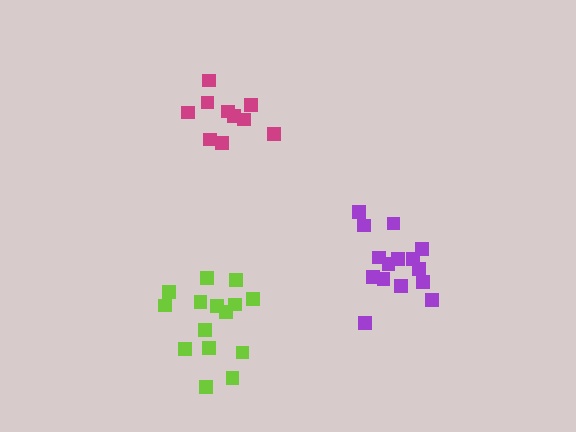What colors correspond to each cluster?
The clusters are colored: purple, magenta, lime.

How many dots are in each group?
Group 1: 15 dots, Group 2: 10 dots, Group 3: 15 dots (40 total).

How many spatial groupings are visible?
There are 3 spatial groupings.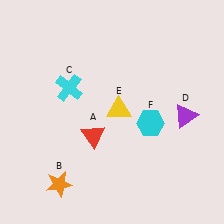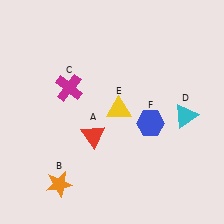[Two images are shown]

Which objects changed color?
C changed from cyan to magenta. D changed from purple to cyan. F changed from cyan to blue.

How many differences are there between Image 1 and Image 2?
There are 3 differences between the two images.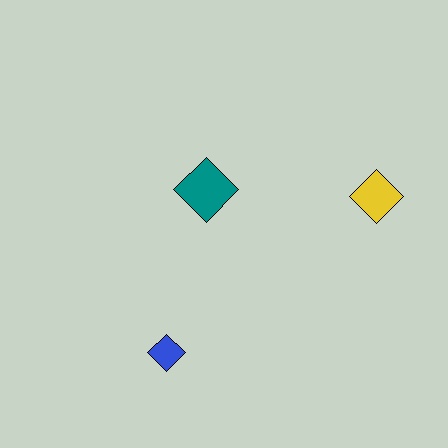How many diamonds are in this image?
There are 3 diamonds.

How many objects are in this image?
There are 3 objects.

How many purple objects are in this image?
There are no purple objects.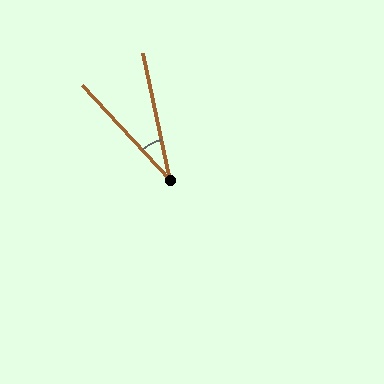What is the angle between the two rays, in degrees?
Approximately 30 degrees.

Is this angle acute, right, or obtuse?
It is acute.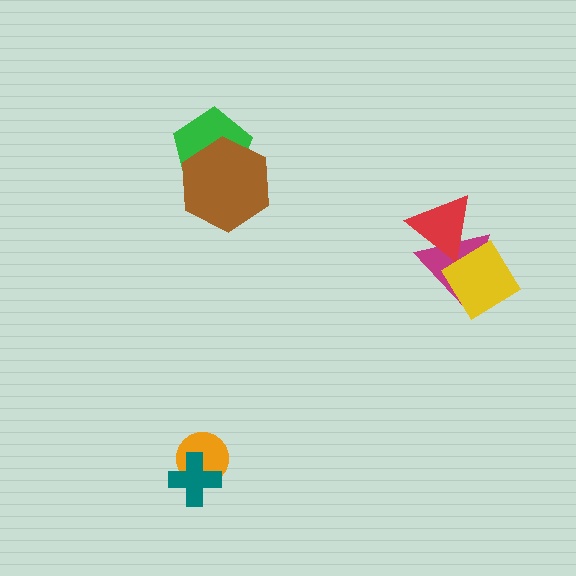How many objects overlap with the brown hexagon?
1 object overlaps with the brown hexagon.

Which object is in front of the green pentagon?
The brown hexagon is in front of the green pentagon.